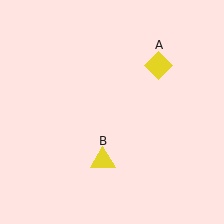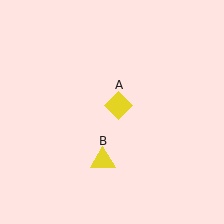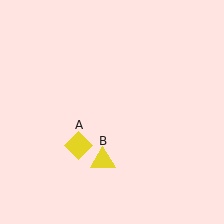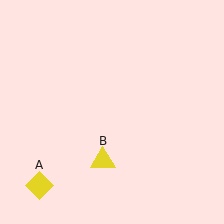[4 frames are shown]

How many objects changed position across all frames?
1 object changed position: yellow diamond (object A).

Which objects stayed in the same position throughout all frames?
Yellow triangle (object B) remained stationary.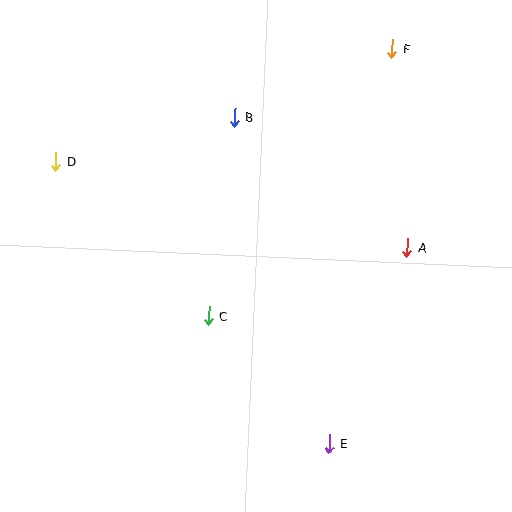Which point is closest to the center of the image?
Point C at (209, 316) is closest to the center.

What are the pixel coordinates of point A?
Point A is at (407, 248).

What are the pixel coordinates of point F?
Point F is at (392, 48).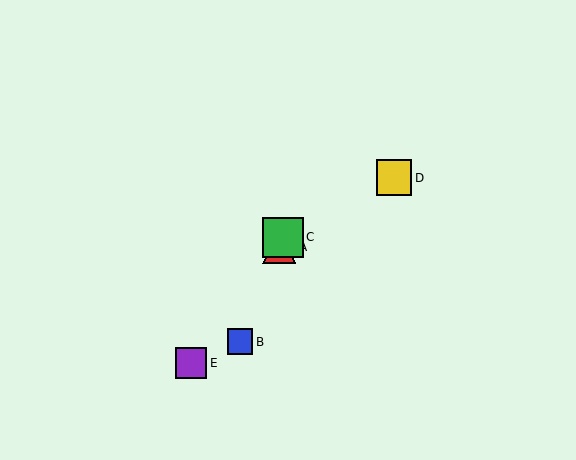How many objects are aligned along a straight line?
3 objects (A, B, C) are aligned along a straight line.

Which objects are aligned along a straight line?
Objects A, B, C are aligned along a straight line.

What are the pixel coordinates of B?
Object B is at (240, 342).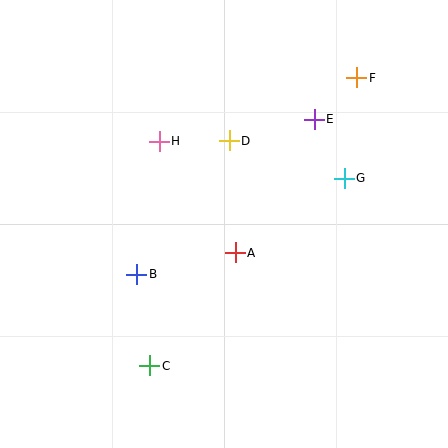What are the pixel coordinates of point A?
Point A is at (235, 253).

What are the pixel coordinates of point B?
Point B is at (137, 274).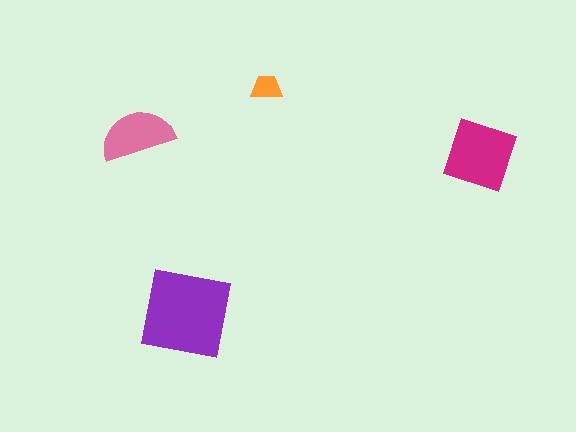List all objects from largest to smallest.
The purple square, the magenta diamond, the pink semicircle, the orange trapezoid.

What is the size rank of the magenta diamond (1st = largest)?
2nd.